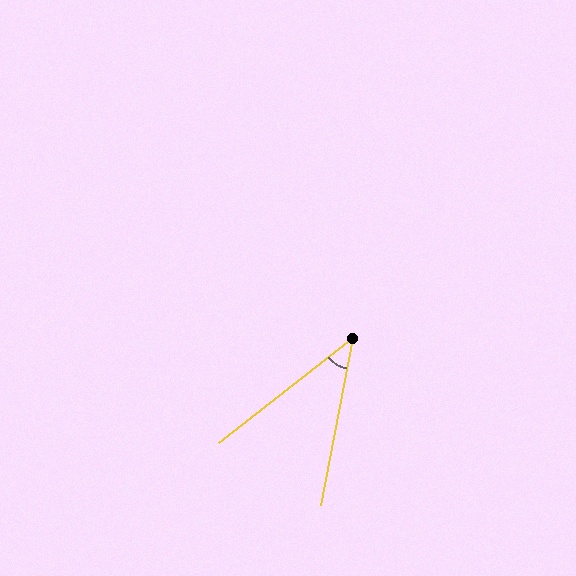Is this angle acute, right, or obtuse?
It is acute.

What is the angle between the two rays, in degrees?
Approximately 41 degrees.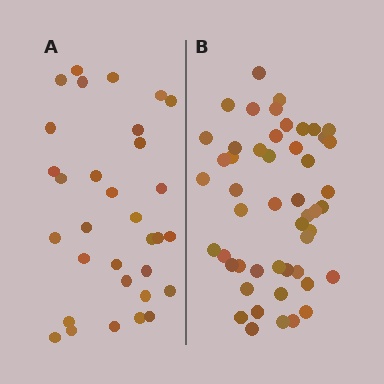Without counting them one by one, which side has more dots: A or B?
Region B (the right region) has more dots.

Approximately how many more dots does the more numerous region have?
Region B has approximately 20 more dots than region A.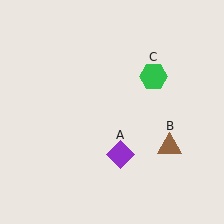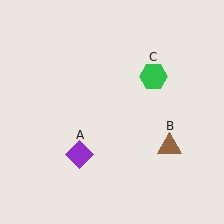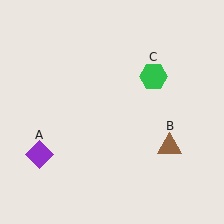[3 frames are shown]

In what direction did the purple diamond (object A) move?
The purple diamond (object A) moved left.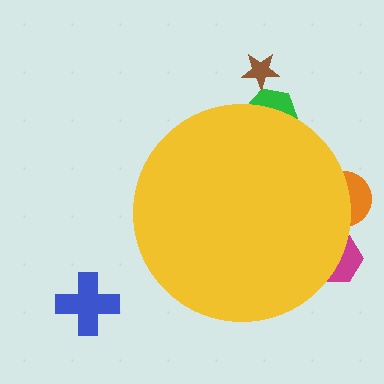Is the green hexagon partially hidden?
Yes, the green hexagon is partially hidden behind the yellow circle.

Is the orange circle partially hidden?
Yes, the orange circle is partially hidden behind the yellow circle.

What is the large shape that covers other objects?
A yellow circle.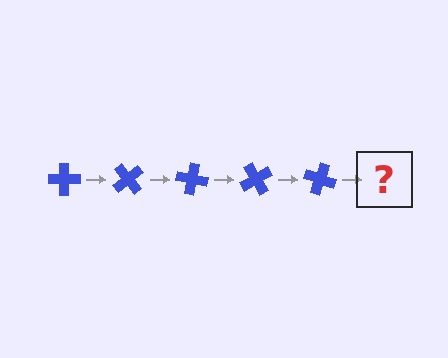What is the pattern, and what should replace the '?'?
The pattern is that the cross rotates 50 degrees each step. The '?' should be a blue cross rotated 250 degrees.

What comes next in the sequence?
The next element should be a blue cross rotated 250 degrees.